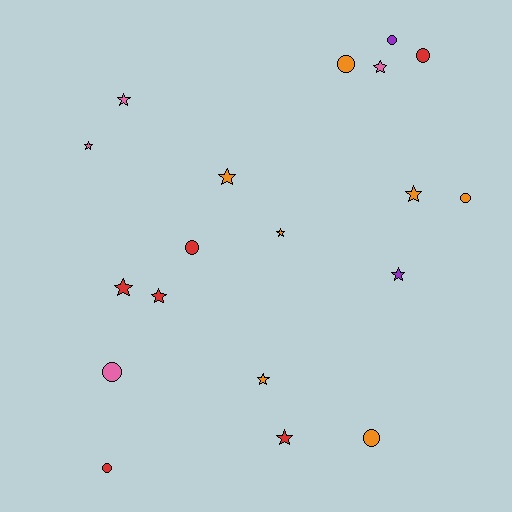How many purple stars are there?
There is 1 purple star.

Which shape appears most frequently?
Star, with 11 objects.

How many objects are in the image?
There are 19 objects.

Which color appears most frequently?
Orange, with 7 objects.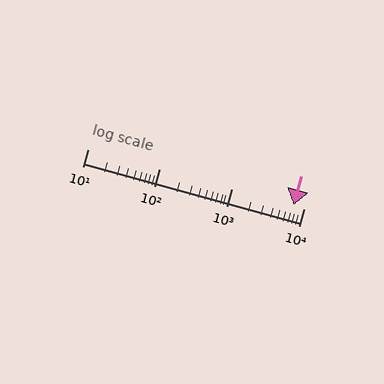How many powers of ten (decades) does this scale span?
The scale spans 3 decades, from 10 to 10000.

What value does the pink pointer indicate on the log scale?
The pointer indicates approximately 7200.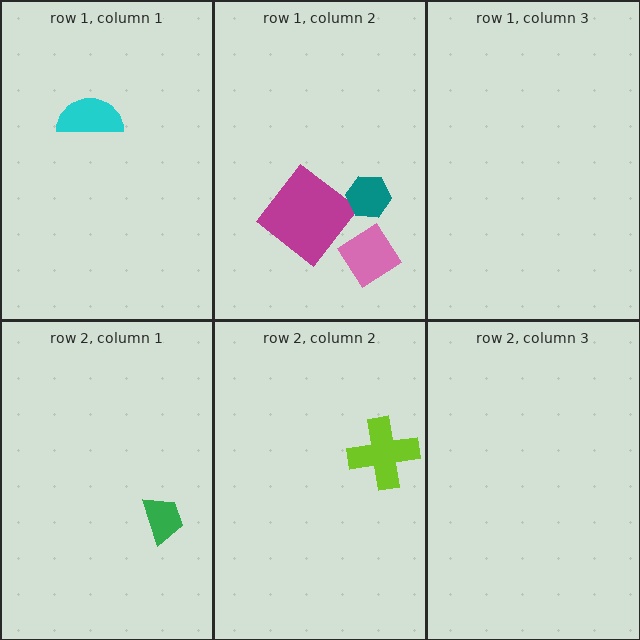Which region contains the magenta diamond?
The row 1, column 2 region.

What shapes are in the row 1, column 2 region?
The pink diamond, the magenta diamond, the teal hexagon.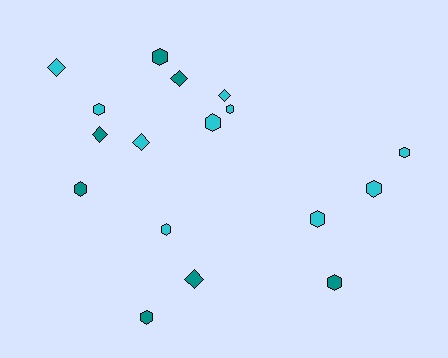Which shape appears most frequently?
Hexagon, with 11 objects.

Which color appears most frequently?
Cyan, with 10 objects.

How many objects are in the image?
There are 17 objects.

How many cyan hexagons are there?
There are 7 cyan hexagons.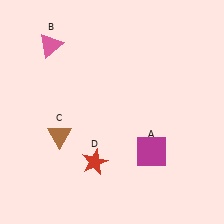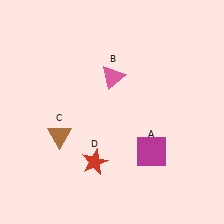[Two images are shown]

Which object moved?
The pink triangle (B) moved right.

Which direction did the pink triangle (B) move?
The pink triangle (B) moved right.